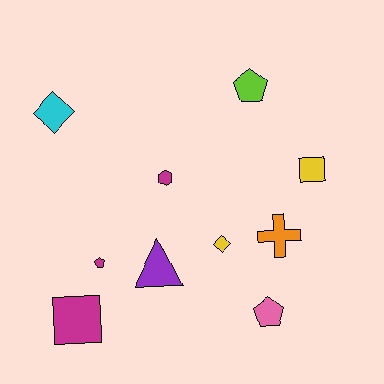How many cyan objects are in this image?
There is 1 cyan object.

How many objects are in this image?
There are 10 objects.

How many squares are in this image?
There are 2 squares.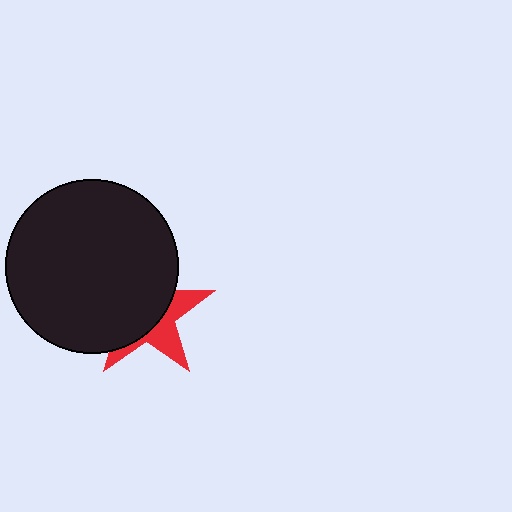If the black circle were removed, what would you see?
You would see the complete red star.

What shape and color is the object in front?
The object in front is a black circle.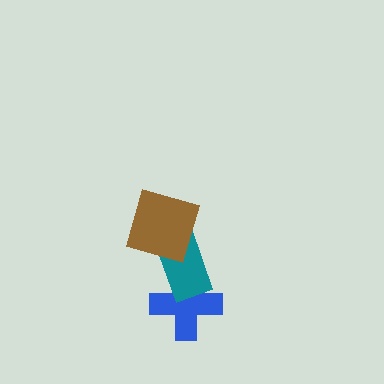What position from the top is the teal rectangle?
The teal rectangle is 2nd from the top.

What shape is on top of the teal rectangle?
The brown square is on top of the teal rectangle.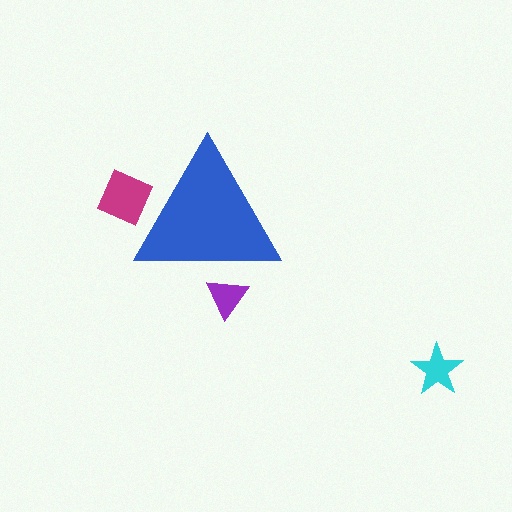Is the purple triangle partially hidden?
Yes, the purple triangle is partially hidden behind the blue triangle.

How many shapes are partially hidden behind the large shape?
2 shapes are partially hidden.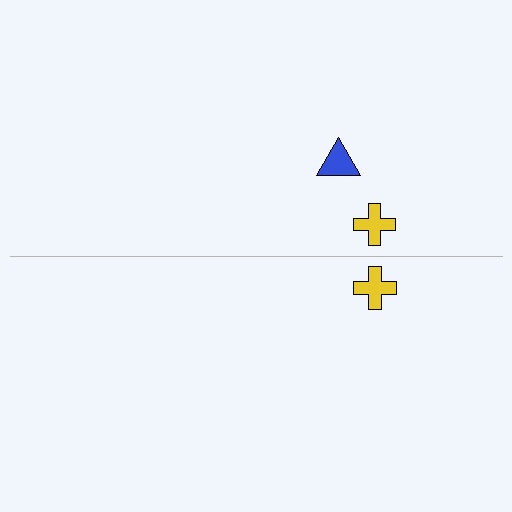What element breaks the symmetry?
A blue triangle is missing from the bottom side.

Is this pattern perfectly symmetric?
No, the pattern is not perfectly symmetric. A blue triangle is missing from the bottom side.